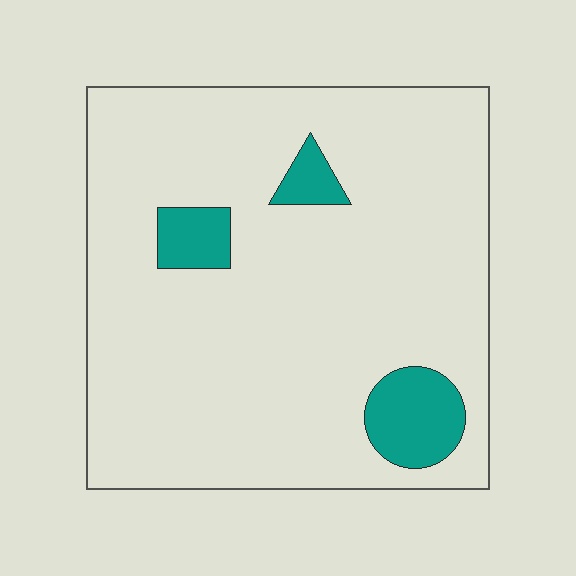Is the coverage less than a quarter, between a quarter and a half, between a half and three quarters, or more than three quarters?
Less than a quarter.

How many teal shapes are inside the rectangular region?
3.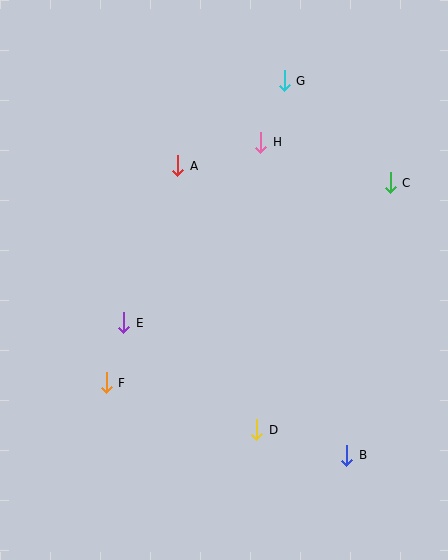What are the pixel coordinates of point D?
Point D is at (257, 430).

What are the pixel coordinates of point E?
Point E is at (124, 323).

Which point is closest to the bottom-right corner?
Point B is closest to the bottom-right corner.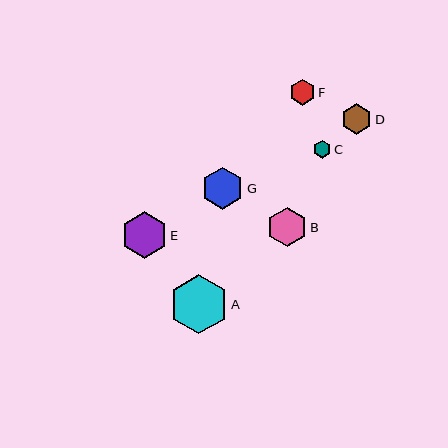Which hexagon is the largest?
Hexagon A is the largest with a size of approximately 59 pixels.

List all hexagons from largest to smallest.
From largest to smallest: A, E, G, B, D, F, C.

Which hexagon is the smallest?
Hexagon C is the smallest with a size of approximately 18 pixels.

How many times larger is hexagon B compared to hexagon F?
Hexagon B is approximately 1.5 times the size of hexagon F.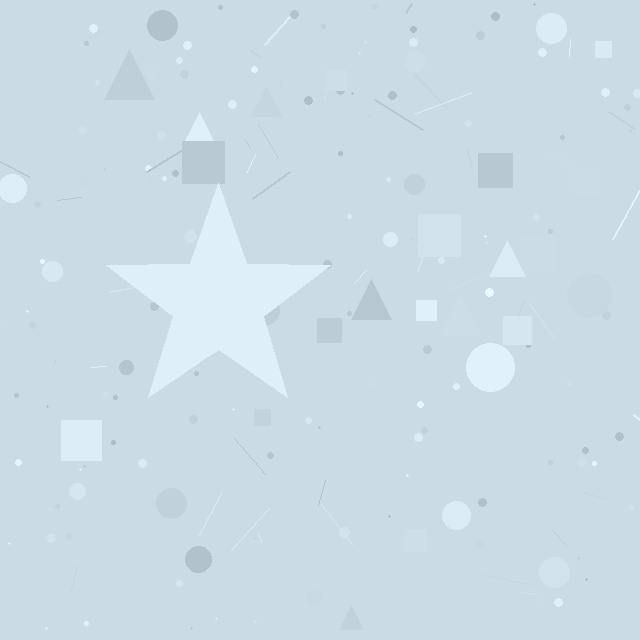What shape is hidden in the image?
A star is hidden in the image.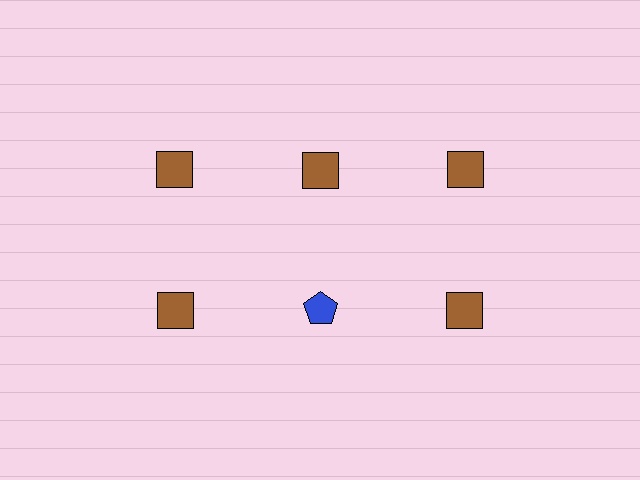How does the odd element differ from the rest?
It differs in both color (blue instead of brown) and shape (pentagon instead of square).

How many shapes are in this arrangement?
There are 6 shapes arranged in a grid pattern.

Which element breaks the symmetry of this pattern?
The blue pentagon in the second row, second from left column breaks the symmetry. All other shapes are brown squares.